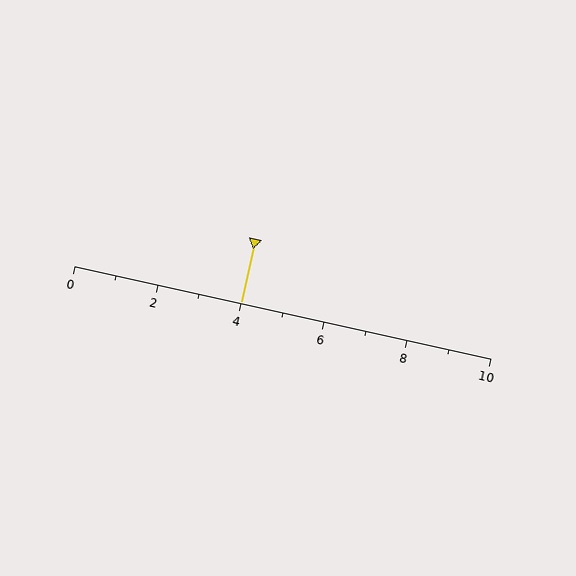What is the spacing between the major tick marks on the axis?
The major ticks are spaced 2 apart.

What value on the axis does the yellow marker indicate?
The marker indicates approximately 4.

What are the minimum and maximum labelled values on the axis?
The axis runs from 0 to 10.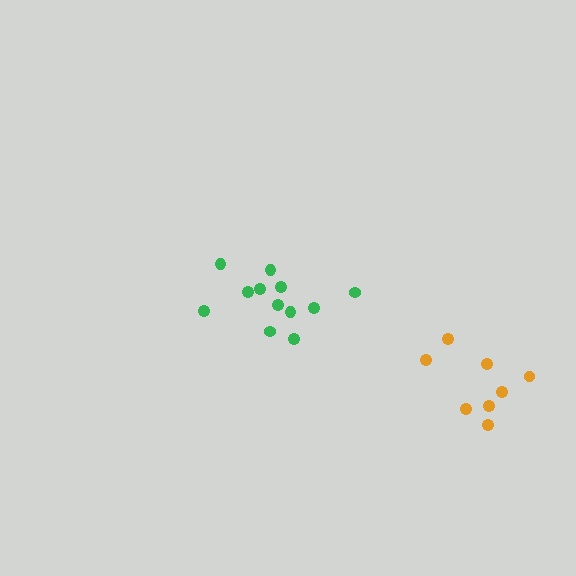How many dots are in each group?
Group 1: 12 dots, Group 2: 8 dots (20 total).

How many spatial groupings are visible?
There are 2 spatial groupings.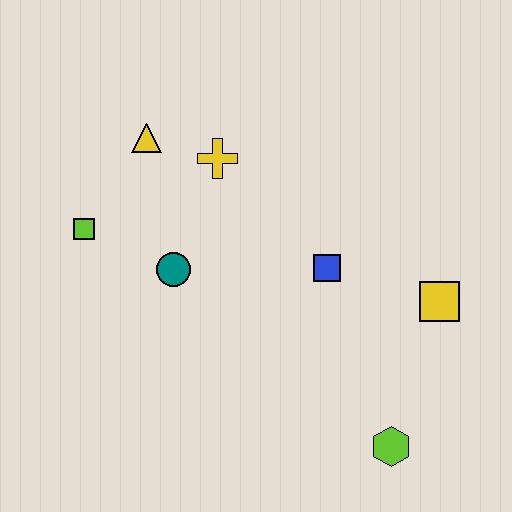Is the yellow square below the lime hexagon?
No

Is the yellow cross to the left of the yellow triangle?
No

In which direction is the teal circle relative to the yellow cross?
The teal circle is below the yellow cross.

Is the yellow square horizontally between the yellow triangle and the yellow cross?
No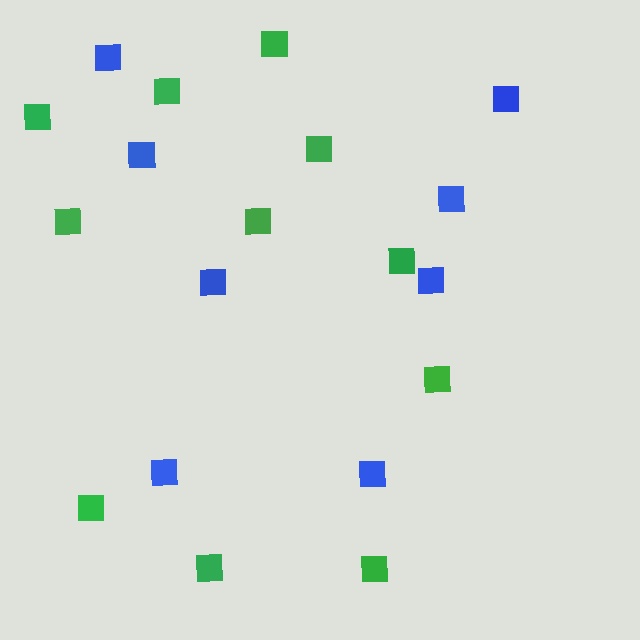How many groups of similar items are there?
There are 2 groups: one group of green squares (11) and one group of blue squares (8).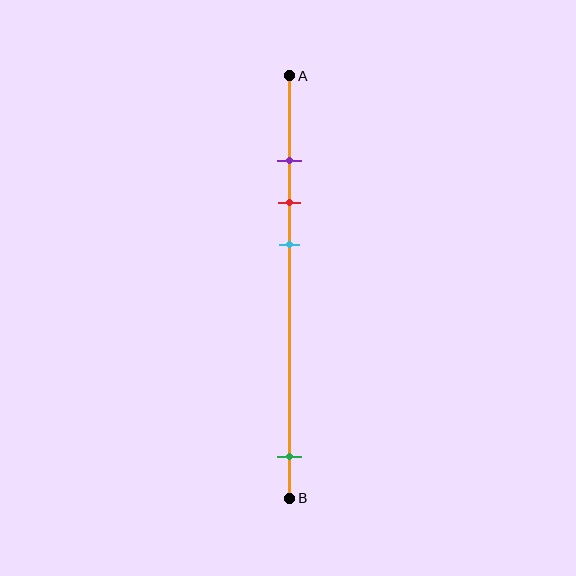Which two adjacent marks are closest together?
The purple and red marks are the closest adjacent pair.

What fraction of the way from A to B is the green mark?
The green mark is approximately 90% (0.9) of the way from A to B.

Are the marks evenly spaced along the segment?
No, the marks are not evenly spaced.